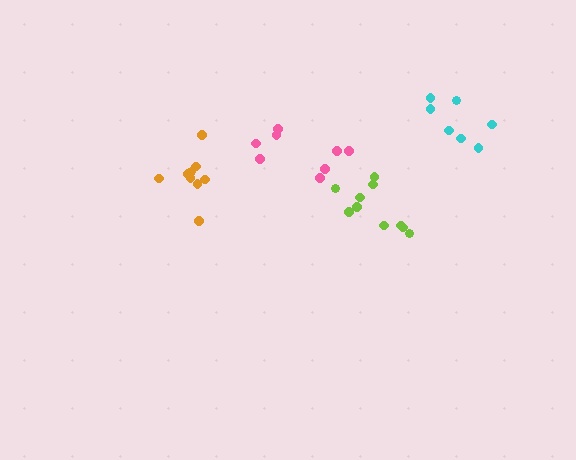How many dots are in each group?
Group 1: 10 dots, Group 2: 8 dots, Group 3: 9 dots, Group 4: 7 dots (34 total).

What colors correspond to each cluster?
The clusters are colored: lime, pink, orange, cyan.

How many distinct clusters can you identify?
There are 4 distinct clusters.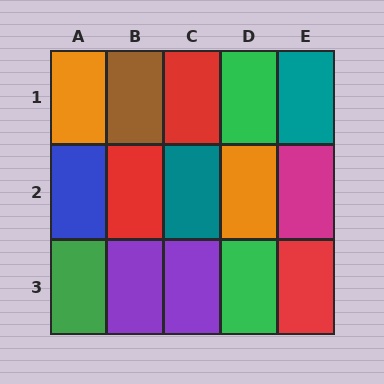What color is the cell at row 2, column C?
Teal.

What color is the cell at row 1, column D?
Green.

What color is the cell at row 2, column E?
Magenta.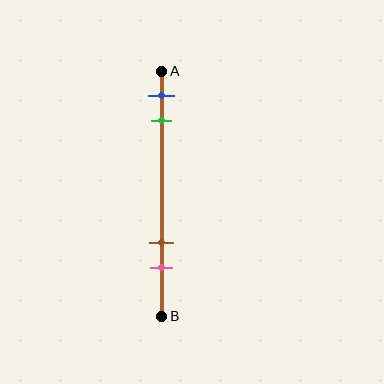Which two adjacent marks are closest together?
The blue and green marks are the closest adjacent pair.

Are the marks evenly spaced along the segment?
No, the marks are not evenly spaced.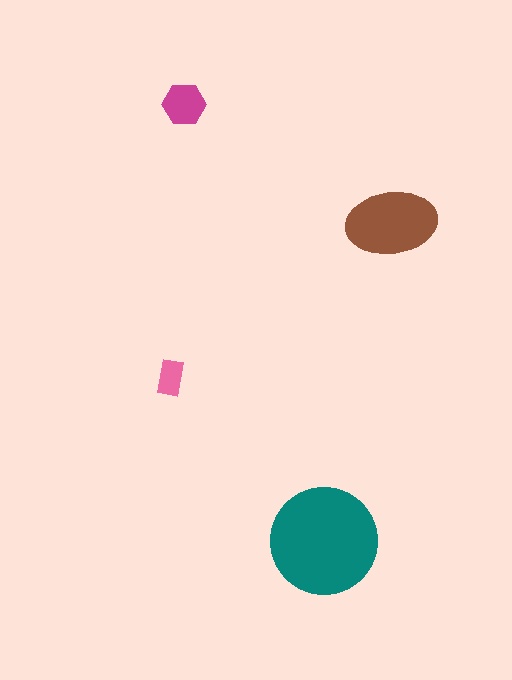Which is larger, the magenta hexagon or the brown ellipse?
The brown ellipse.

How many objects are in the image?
There are 4 objects in the image.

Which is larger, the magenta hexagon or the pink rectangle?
The magenta hexagon.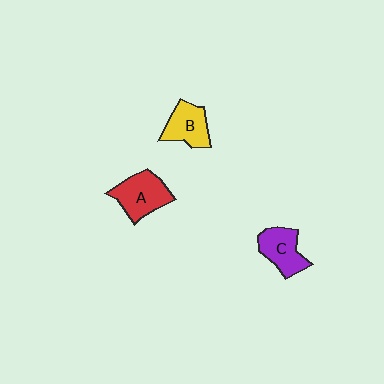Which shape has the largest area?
Shape A (red).